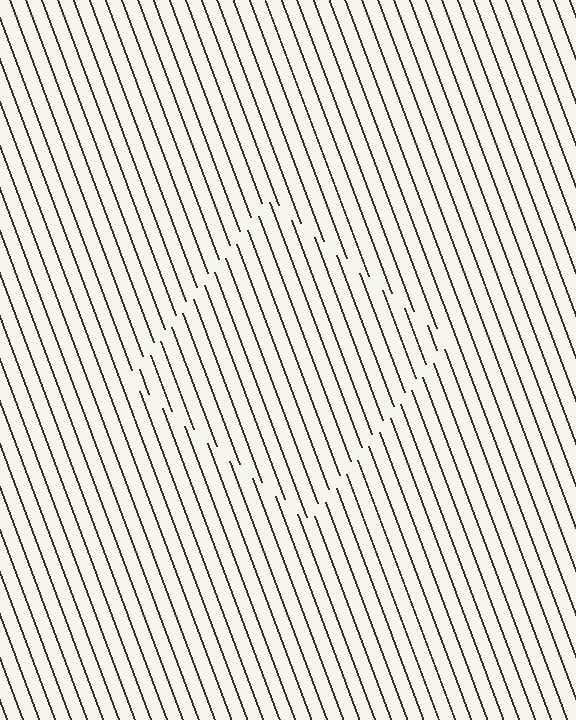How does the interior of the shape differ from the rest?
The interior of the shape contains the same grating, shifted by half a period — the contour is defined by the phase discontinuity where line-ends from the inner and outer gratings abut.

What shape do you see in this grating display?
An illusory square. The interior of the shape contains the same grating, shifted by half a period — the contour is defined by the phase discontinuity where line-ends from the inner and outer gratings abut.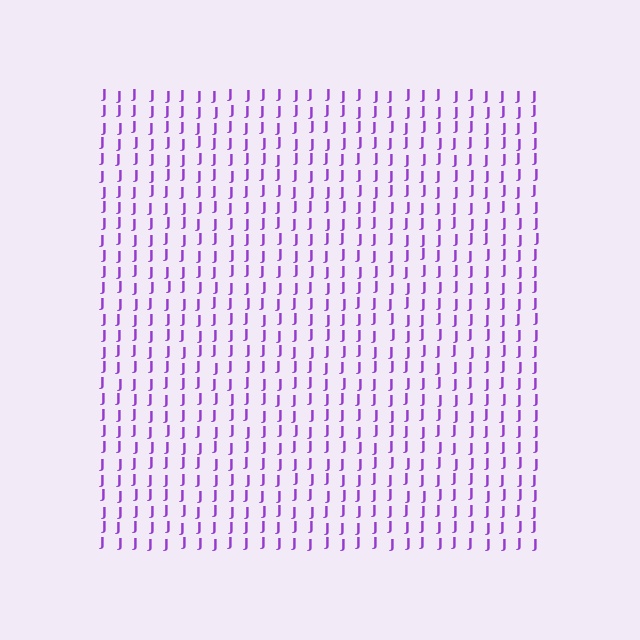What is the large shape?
The large shape is a square.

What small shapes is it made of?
It is made of small letter J's.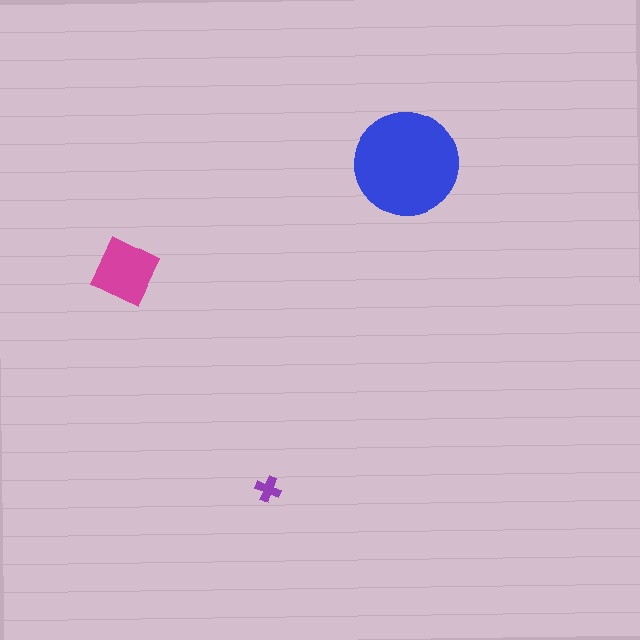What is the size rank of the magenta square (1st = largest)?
2nd.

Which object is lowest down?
The purple cross is bottommost.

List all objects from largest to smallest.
The blue circle, the magenta square, the purple cross.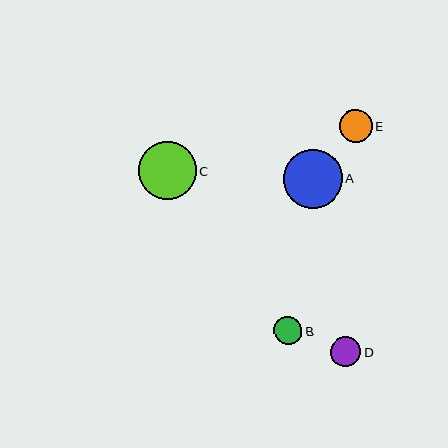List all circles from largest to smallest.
From largest to smallest: A, C, E, D, B.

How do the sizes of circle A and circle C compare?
Circle A and circle C are approximately the same size.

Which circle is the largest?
Circle A is the largest with a size of approximately 59 pixels.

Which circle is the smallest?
Circle B is the smallest with a size of approximately 28 pixels.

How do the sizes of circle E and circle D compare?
Circle E and circle D are approximately the same size.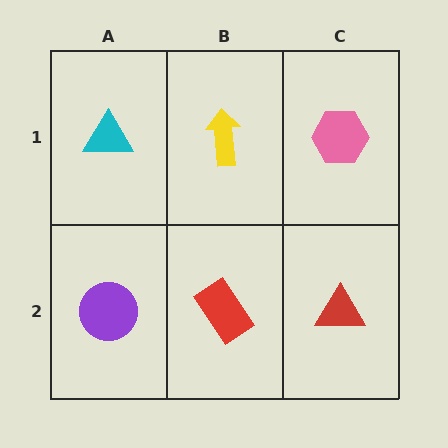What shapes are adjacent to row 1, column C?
A red triangle (row 2, column C), a yellow arrow (row 1, column B).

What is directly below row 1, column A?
A purple circle.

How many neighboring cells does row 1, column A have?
2.